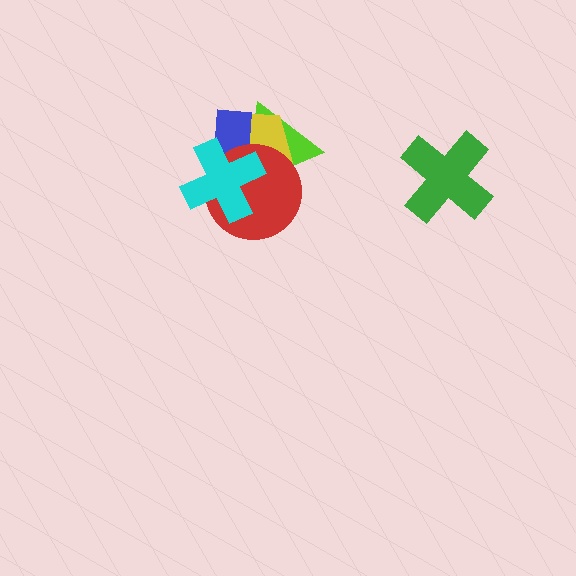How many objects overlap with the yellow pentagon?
4 objects overlap with the yellow pentagon.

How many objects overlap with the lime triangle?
4 objects overlap with the lime triangle.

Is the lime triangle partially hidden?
Yes, it is partially covered by another shape.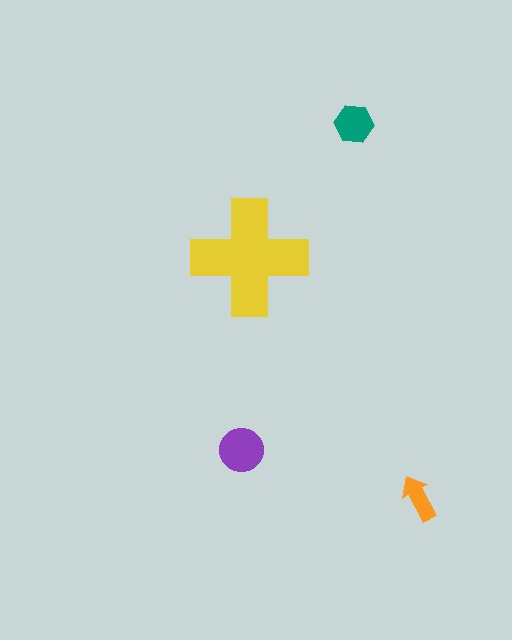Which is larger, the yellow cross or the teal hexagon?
The yellow cross.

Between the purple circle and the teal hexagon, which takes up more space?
The purple circle.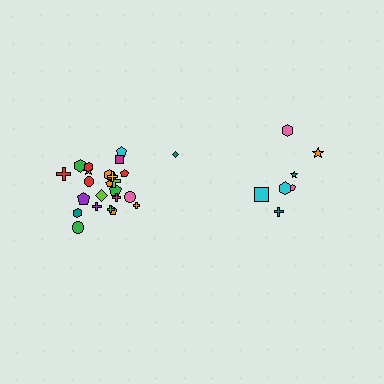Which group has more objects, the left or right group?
The left group.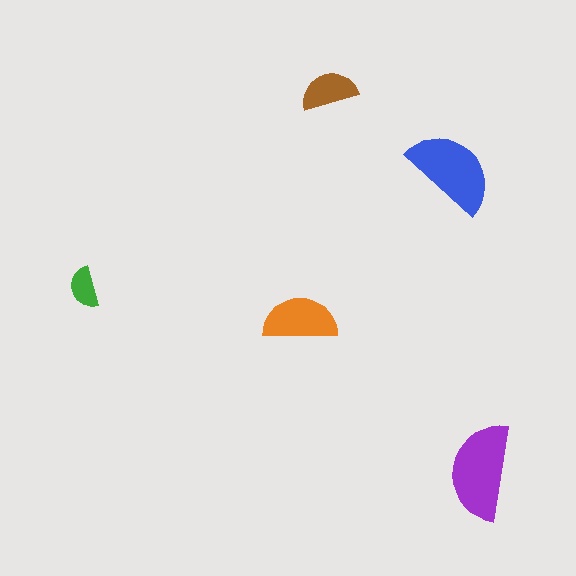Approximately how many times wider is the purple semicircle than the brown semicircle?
About 1.5 times wider.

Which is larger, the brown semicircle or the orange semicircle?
The orange one.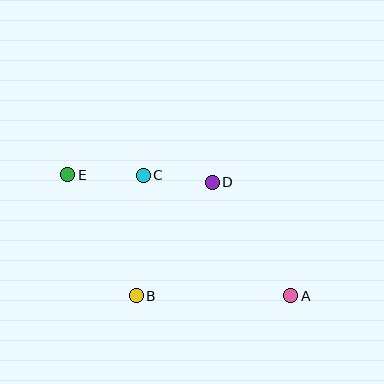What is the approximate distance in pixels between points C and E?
The distance between C and E is approximately 76 pixels.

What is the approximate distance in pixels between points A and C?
The distance between A and C is approximately 190 pixels.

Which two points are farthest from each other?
Points A and E are farthest from each other.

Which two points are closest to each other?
Points C and D are closest to each other.